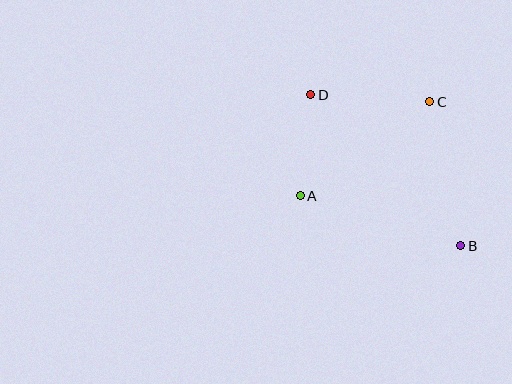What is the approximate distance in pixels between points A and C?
The distance between A and C is approximately 160 pixels.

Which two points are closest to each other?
Points A and D are closest to each other.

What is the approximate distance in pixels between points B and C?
The distance between B and C is approximately 147 pixels.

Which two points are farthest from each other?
Points B and D are farthest from each other.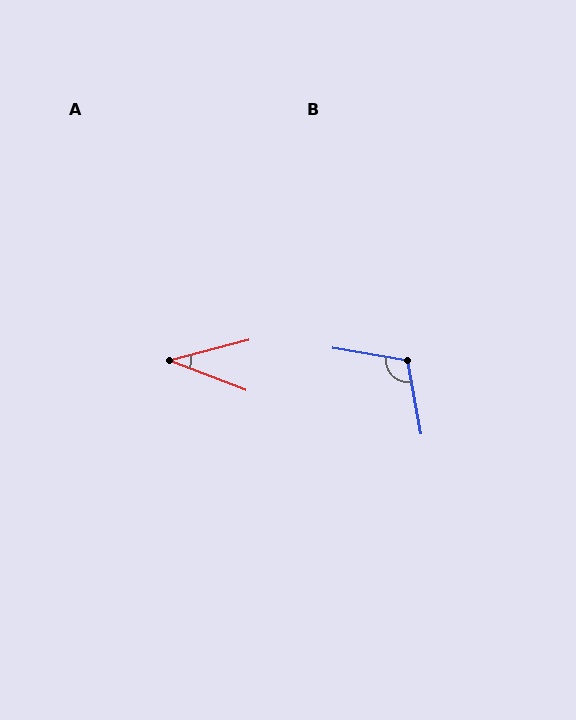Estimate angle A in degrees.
Approximately 35 degrees.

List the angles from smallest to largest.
A (35°), B (110°).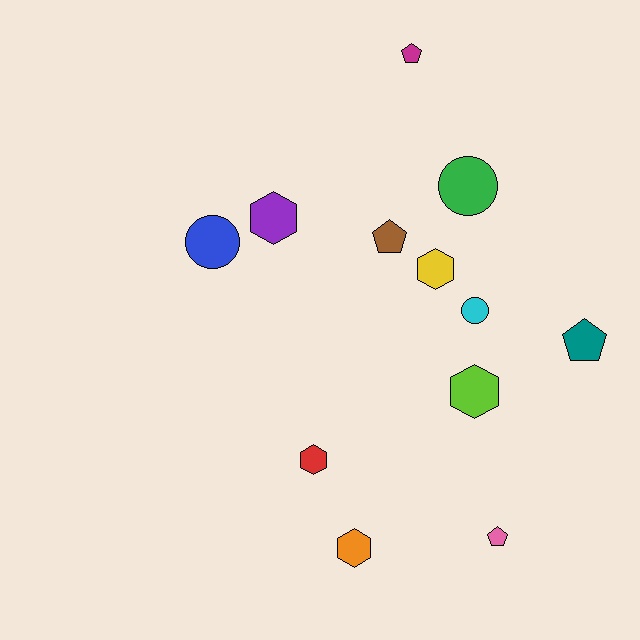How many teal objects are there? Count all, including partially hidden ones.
There is 1 teal object.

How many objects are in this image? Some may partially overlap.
There are 12 objects.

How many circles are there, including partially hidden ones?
There are 3 circles.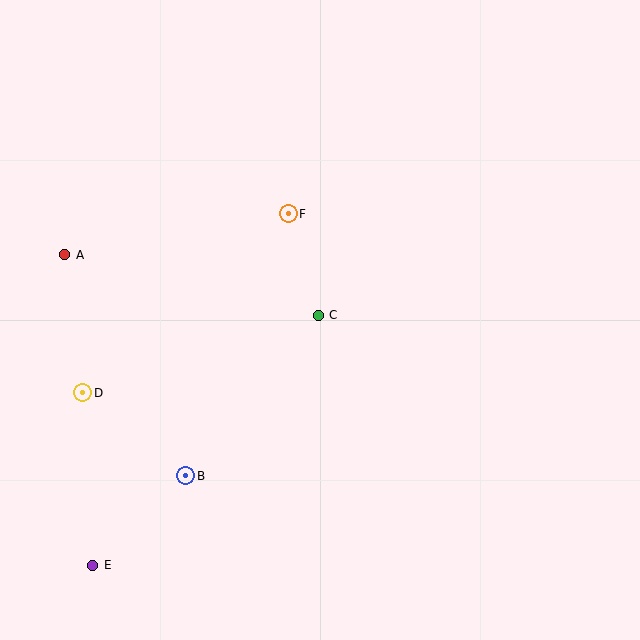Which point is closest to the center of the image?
Point C at (318, 315) is closest to the center.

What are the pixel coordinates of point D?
Point D is at (83, 393).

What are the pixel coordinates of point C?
Point C is at (318, 315).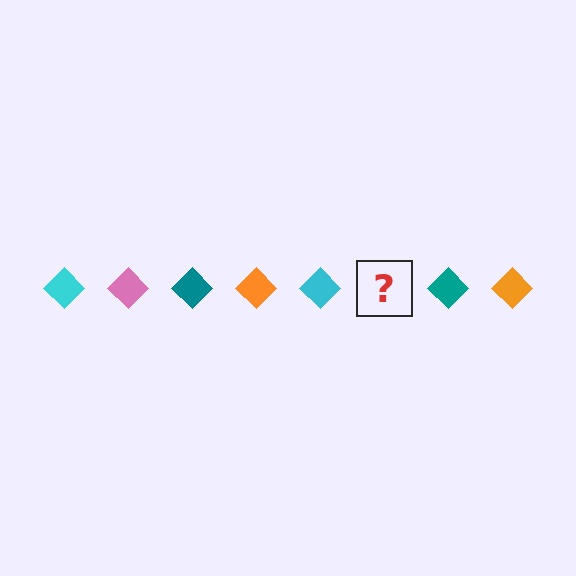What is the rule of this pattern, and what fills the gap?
The rule is that the pattern cycles through cyan, pink, teal, orange diamonds. The gap should be filled with a pink diamond.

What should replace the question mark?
The question mark should be replaced with a pink diamond.